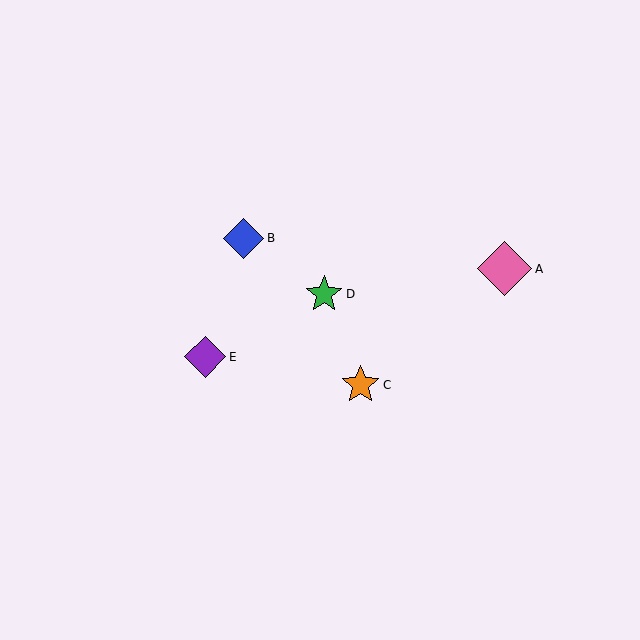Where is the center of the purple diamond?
The center of the purple diamond is at (205, 357).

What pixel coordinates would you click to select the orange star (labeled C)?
Click at (361, 385) to select the orange star C.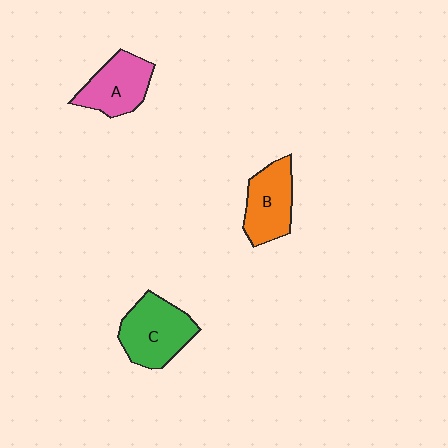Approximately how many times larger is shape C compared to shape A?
Approximately 1.2 times.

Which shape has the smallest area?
Shape A (pink).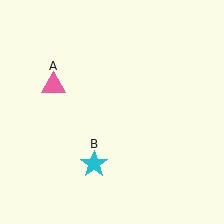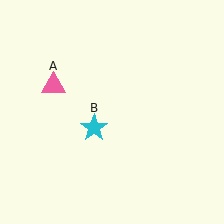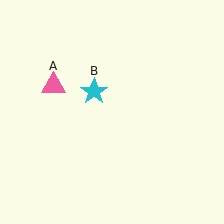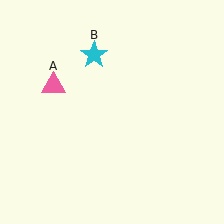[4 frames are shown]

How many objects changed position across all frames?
1 object changed position: cyan star (object B).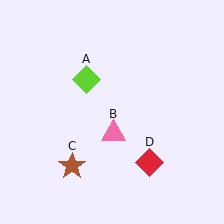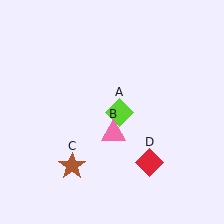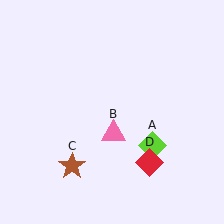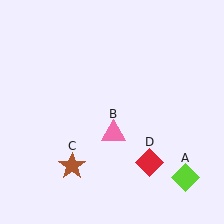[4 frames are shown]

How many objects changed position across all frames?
1 object changed position: lime diamond (object A).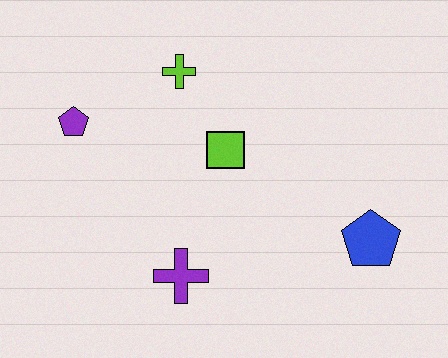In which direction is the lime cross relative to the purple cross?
The lime cross is above the purple cross.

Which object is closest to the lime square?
The lime cross is closest to the lime square.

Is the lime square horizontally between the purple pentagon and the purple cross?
No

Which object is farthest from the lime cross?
The blue pentagon is farthest from the lime cross.